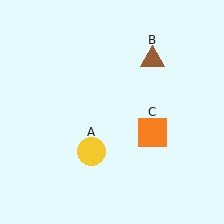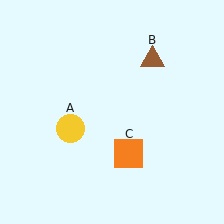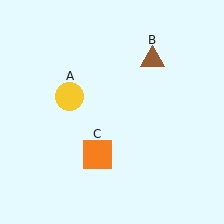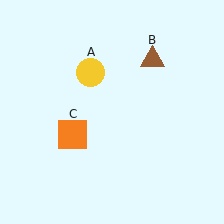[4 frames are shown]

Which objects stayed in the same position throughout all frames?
Brown triangle (object B) remained stationary.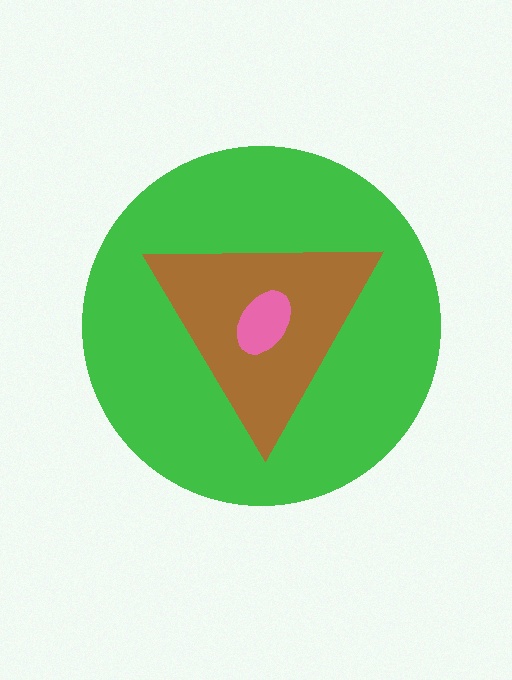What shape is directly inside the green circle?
The brown triangle.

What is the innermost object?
The pink ellipse.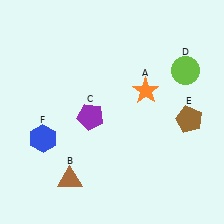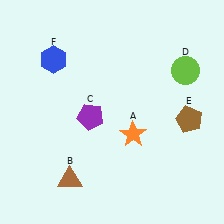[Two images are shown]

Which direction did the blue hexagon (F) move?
The blue hexagon (F) moved up.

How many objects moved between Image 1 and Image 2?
2 objects moved between the two images.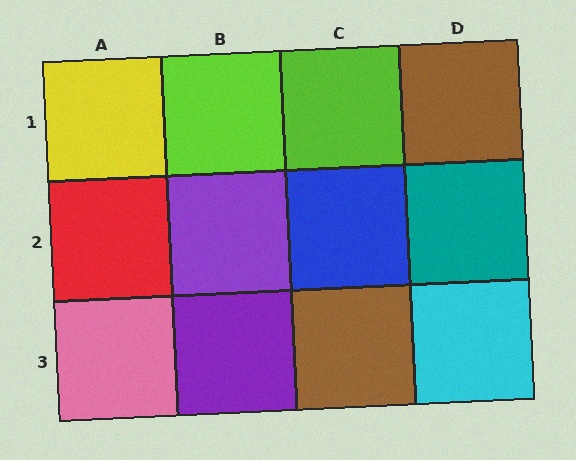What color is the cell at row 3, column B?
Purple.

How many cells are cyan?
1 cell is cyan.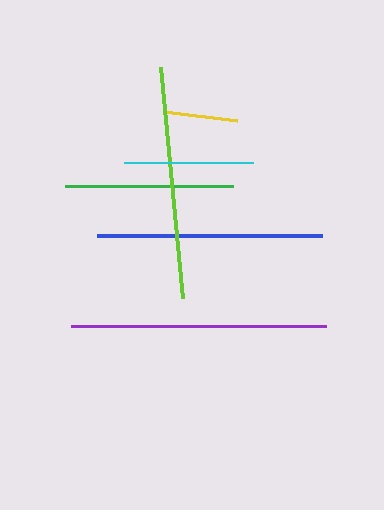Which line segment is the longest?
The purple line is the longest at approximately 255 pixels.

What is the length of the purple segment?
The purple segment is approximately 255 pixels long.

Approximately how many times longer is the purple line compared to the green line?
The purple line is approximately 1.5 times the length of the green line.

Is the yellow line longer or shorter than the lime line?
The lime line is longer than the yellow line.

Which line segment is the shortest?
The yellow line is the shortest at approximately 73 pixels.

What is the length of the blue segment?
The blue segment is approximately 225 pixels long.